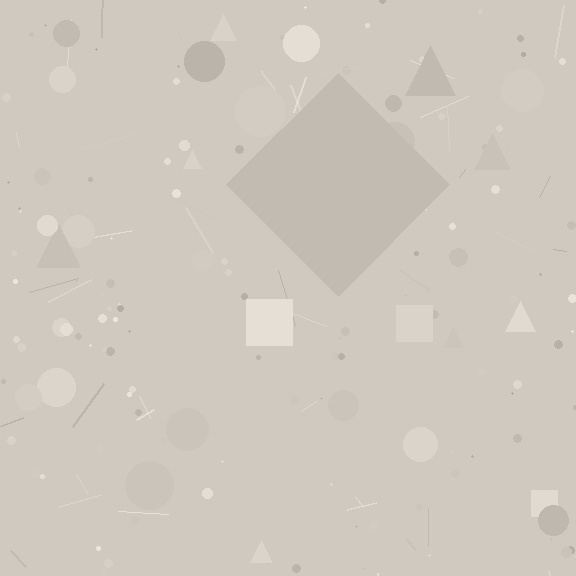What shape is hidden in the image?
A diamond is hidden in the image.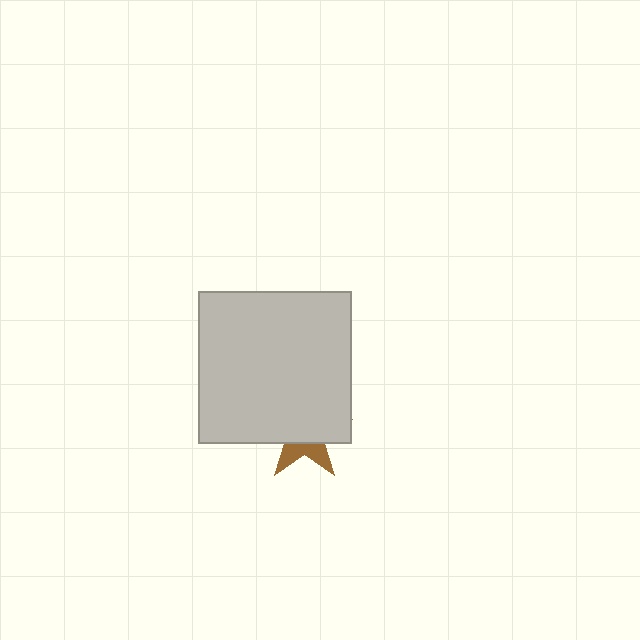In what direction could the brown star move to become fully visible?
The brown star could move down. That would shift it out from behind the light gray rectangle entirely.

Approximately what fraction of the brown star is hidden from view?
Roughly 67% of the brown star is hidden behind the light gray rectangle.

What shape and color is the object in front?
The object in front is a light gray rectangle.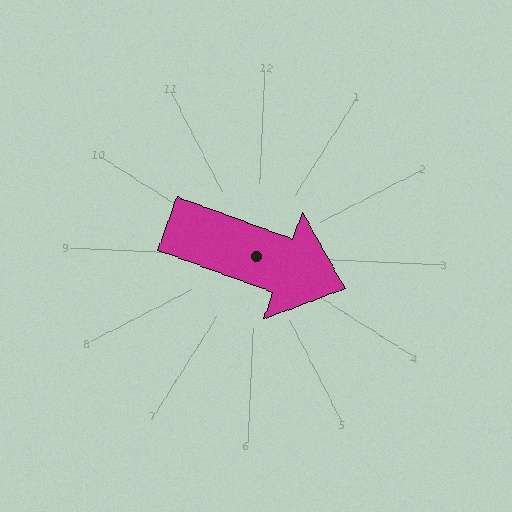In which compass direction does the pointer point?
East.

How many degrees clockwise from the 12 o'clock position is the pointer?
Approximately 108 degrees.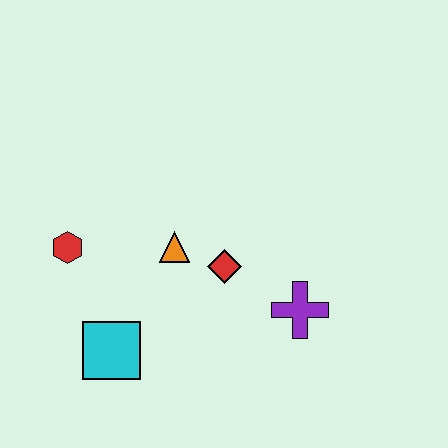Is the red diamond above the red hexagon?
No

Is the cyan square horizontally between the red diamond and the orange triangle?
No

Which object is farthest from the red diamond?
The red hexagon is farthest from the red diamond.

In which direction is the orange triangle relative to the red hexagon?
The orange triangle is to the right of the red hexagon.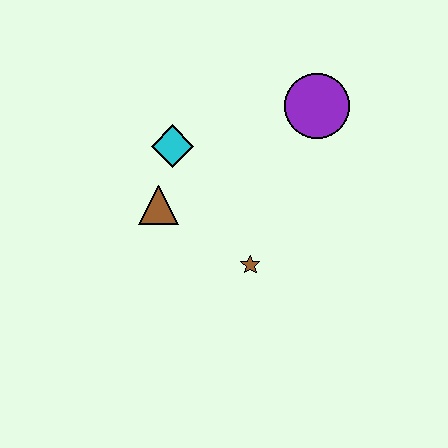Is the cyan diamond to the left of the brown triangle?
No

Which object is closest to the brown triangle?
The cyan diamond is closest to the brown triangle.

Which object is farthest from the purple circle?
The brown triangle is farthest from the purple circle.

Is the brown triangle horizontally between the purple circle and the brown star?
No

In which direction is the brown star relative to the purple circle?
The brown star is below the purple circle.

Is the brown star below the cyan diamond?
Yes